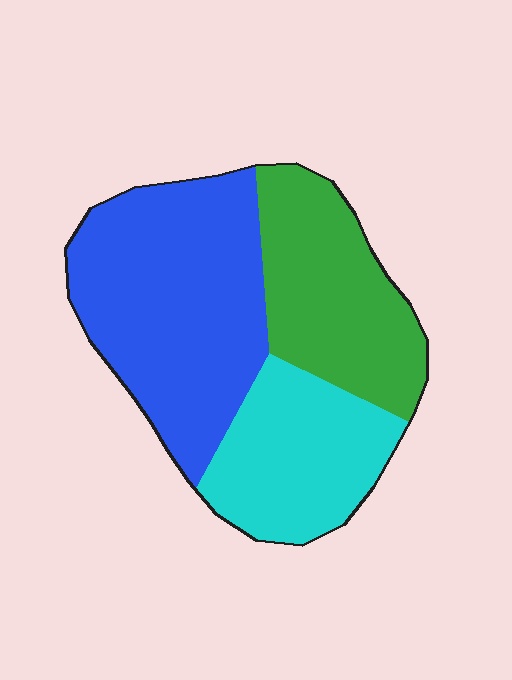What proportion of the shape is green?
Green covers around 30% of the shape.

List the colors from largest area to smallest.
From largest to smallest: blue, green, cyan.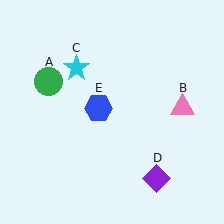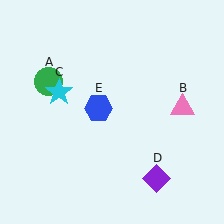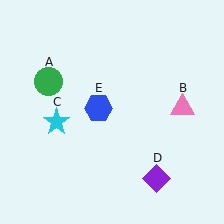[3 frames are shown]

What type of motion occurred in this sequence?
The cyan star (object C) rotated counterclockwise around the center of the scene.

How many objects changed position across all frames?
1 object changed position: cyan star (object C).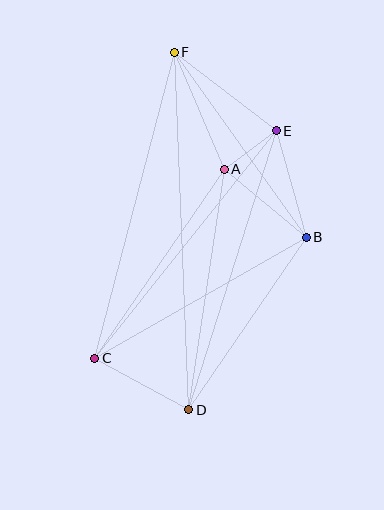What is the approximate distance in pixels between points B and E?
The distance between B and E is approximately 110 pixels.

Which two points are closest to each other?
Points A and E are closest to each other.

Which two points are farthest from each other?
Points D and F are farthest from each other.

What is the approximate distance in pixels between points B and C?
The distance between B and C is approximately 244 pixels.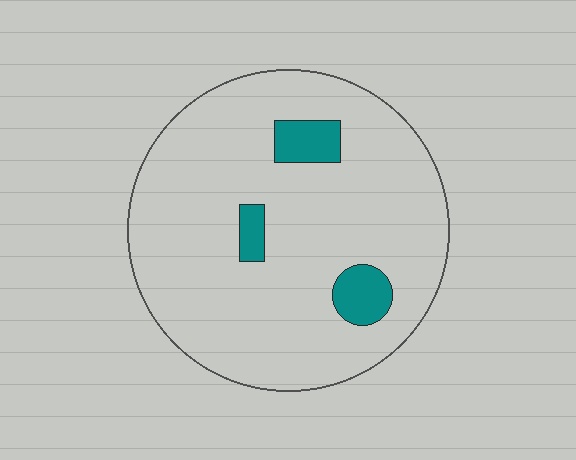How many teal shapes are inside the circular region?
3.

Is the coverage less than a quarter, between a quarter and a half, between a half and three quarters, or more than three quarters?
Less than a quarter.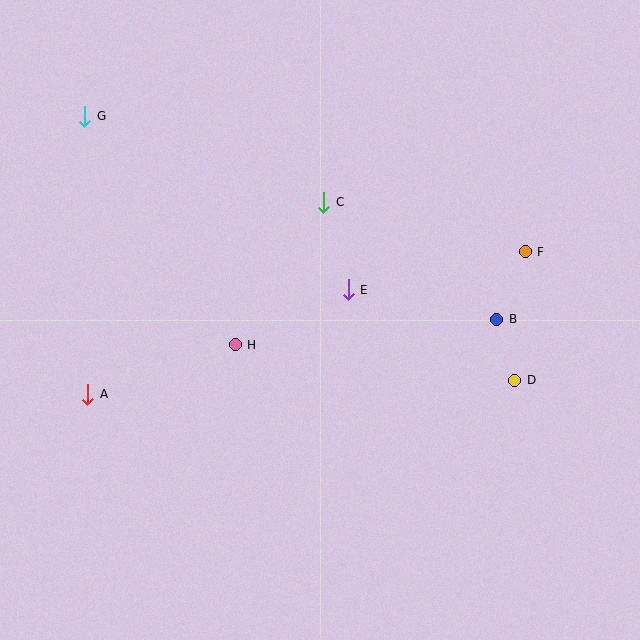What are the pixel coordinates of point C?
Point C is at (324, 203).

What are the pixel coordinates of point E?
Point E is at (348, 290).